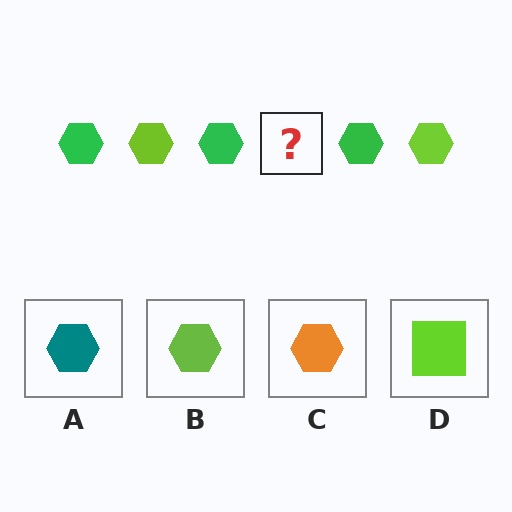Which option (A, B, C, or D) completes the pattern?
B.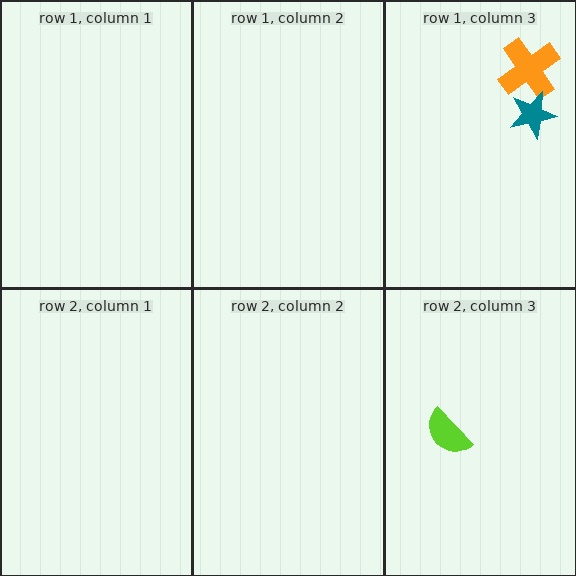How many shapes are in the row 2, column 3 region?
1.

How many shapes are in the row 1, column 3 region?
2.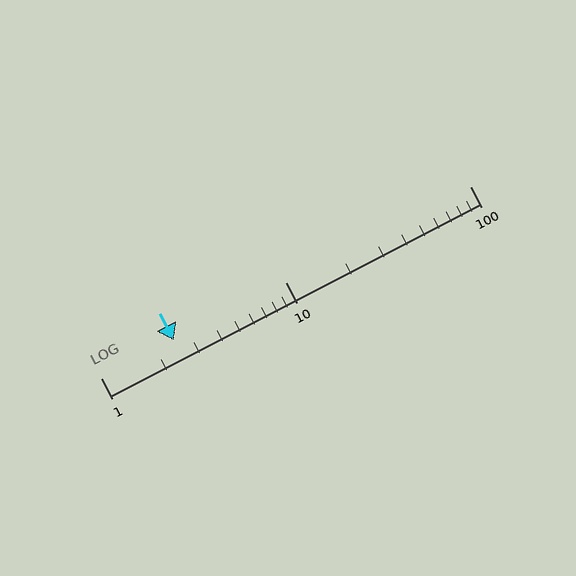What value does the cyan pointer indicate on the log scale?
The pointer indicates approximately 2.5.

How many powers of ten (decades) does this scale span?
The scale spans 2 decades, from 1 to 100.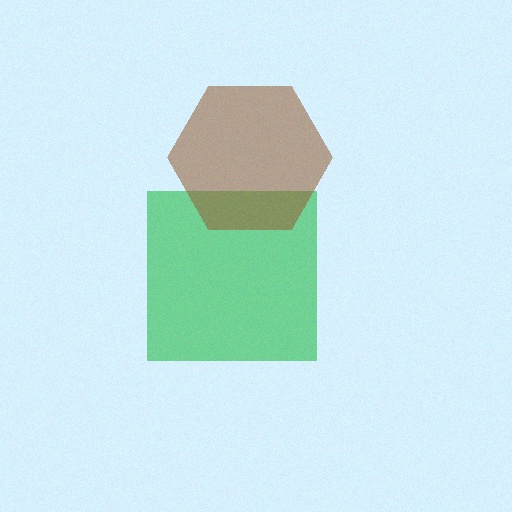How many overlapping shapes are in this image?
There are 2 overlapping shapes in the image.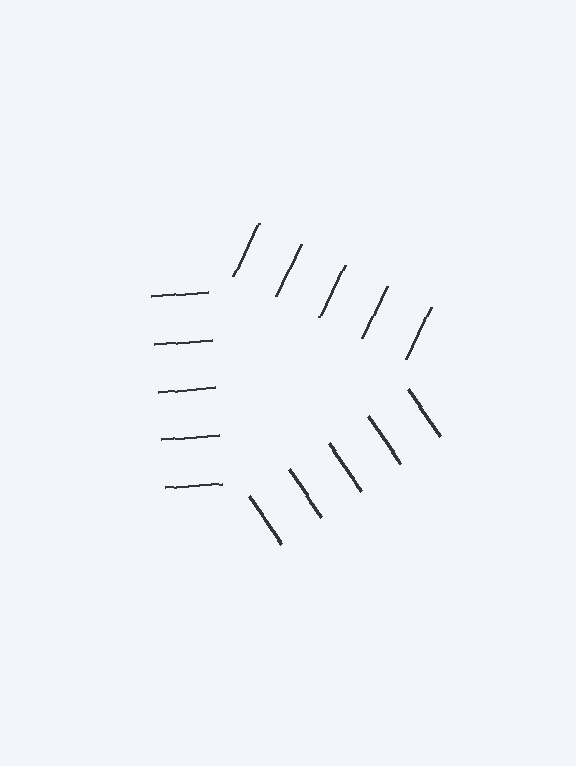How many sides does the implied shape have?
3 sides — the line-ends trace a triangle.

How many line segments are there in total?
15 — 5 along each of the 3 edges.